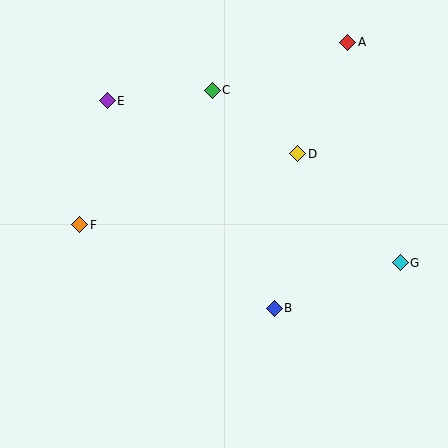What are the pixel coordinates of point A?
Point A is at (348, 42).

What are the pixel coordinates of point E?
Point E is at (107, 101).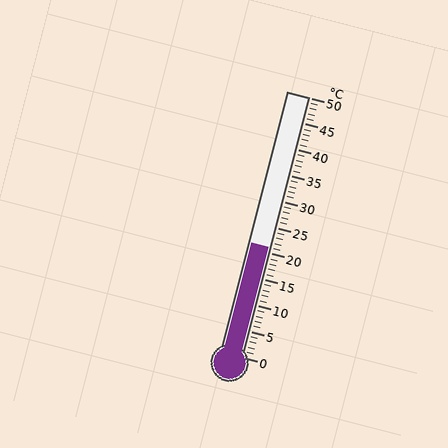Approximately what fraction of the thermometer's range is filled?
The thermometer is filled to approximately 40% of its range.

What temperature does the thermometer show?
The thermometer shows approximately 21°C.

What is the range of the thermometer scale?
The thermometer scale ranges from 0°C to 50°C.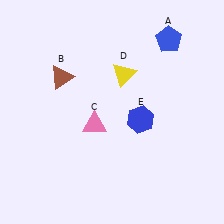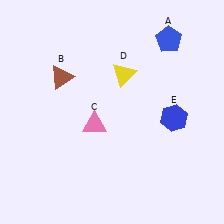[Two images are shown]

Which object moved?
The blue hexagon (E) moved right.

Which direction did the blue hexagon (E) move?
The blue hexagon (E) moved right.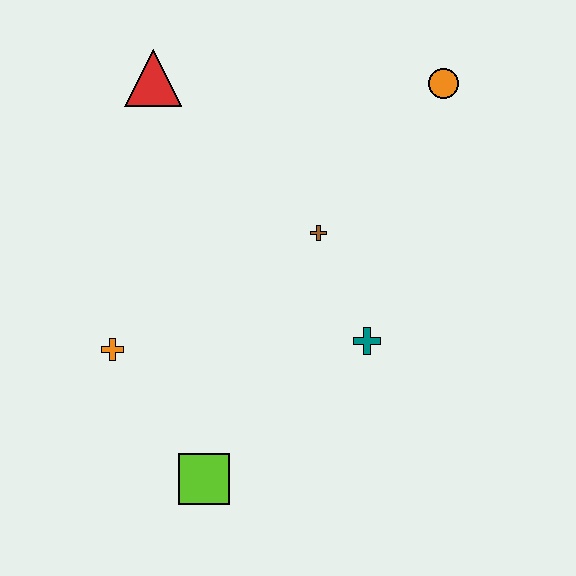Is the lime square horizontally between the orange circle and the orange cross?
Yes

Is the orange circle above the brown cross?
Yes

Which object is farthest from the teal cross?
The red triangle is farthest from the teal cross.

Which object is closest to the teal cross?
The brown cross is closest to the teal cross.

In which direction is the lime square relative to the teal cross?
The lime square is to the left of the teal cross.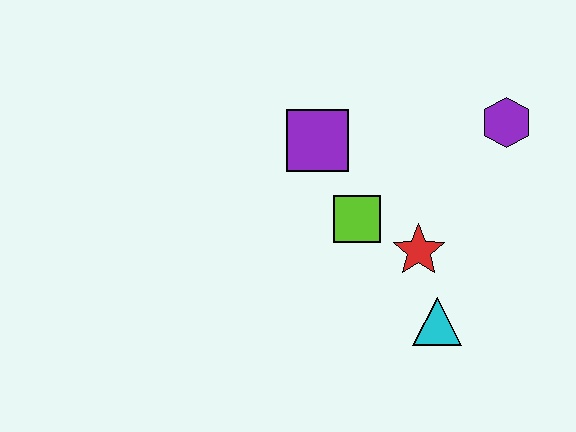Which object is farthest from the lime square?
The purple hexagon is farthest from the lime square.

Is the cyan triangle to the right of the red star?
Yes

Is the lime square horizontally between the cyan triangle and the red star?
No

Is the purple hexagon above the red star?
Yes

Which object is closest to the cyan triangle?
The red star is closest to the cyan triangle.